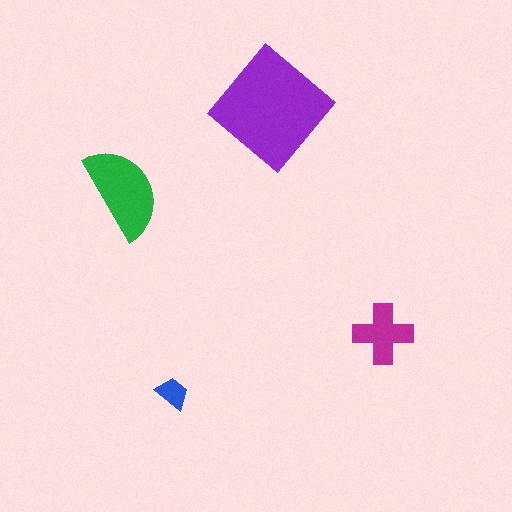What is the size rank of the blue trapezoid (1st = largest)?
4th.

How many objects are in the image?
There are 4 objects in the image.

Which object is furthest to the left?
The green semicircle is leftmost.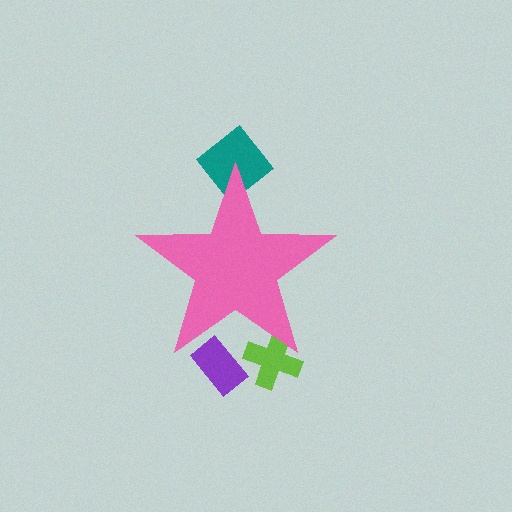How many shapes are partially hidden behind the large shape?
3 shapes are partially hidden.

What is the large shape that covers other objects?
A pink star.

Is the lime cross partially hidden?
Yes, the lime cross is partially hidden behind the pink star.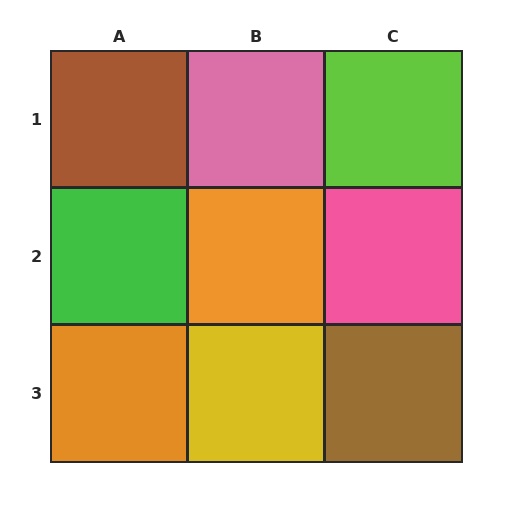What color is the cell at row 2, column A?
Green.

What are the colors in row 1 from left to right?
Brown, pink, lime.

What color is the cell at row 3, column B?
Yellow.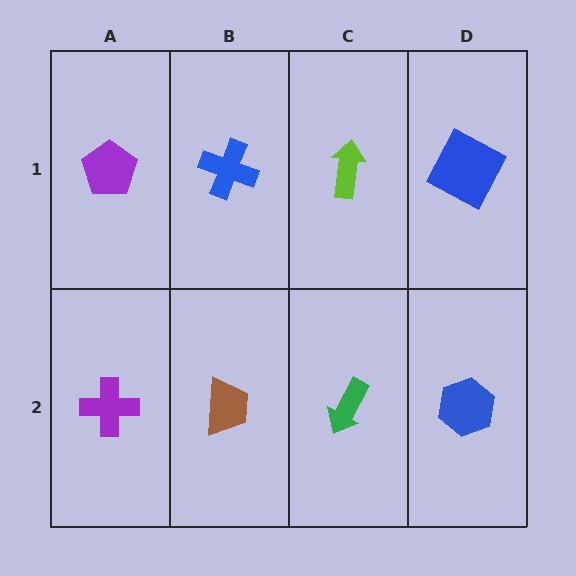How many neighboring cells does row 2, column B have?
3.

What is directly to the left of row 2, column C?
A brown trapezoid.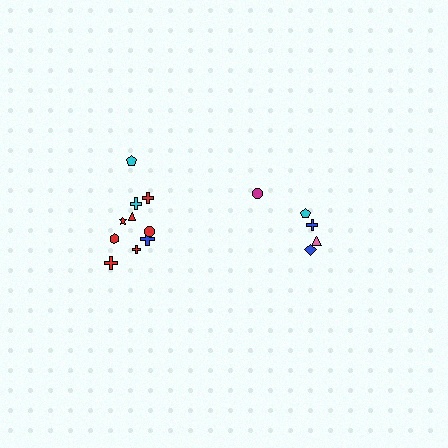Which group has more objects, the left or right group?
The left group.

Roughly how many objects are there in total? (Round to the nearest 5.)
Roughly 15 objects in total.